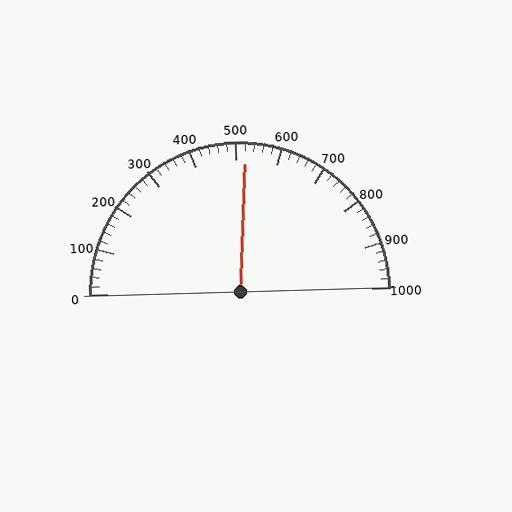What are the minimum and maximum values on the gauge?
The gauge ranges from 0 to 1000.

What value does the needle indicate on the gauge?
The needle indicates approximately 520.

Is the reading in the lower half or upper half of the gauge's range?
The reading is in the upper half of the range (0 to 1000).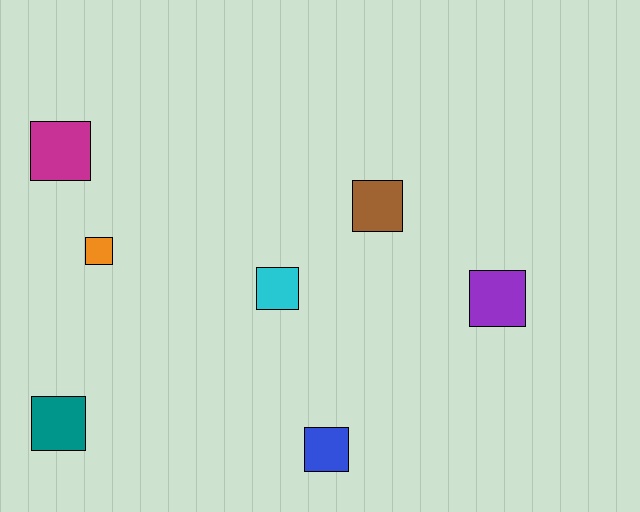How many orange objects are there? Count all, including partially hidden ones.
There is 1 orange object.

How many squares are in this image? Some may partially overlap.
There are 7 squares.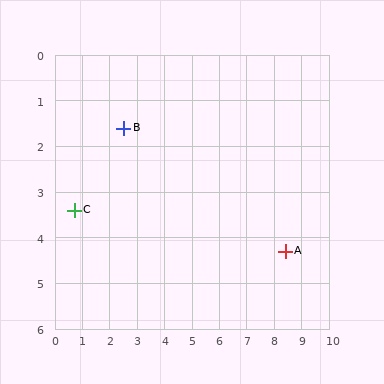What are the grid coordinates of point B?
Point B is at approximately (2.5, 1.6).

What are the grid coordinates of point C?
Point C is at approximately (0.7, 3.4).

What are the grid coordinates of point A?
Point A is at approximately (8.4, 4.3).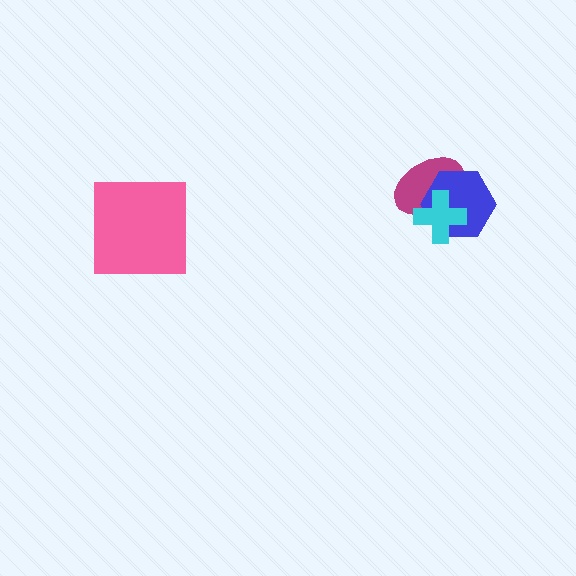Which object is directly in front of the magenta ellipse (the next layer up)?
The blue hexagon is directly in front of the magenta ellipse.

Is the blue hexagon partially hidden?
Yes, it is partially covered by another shape.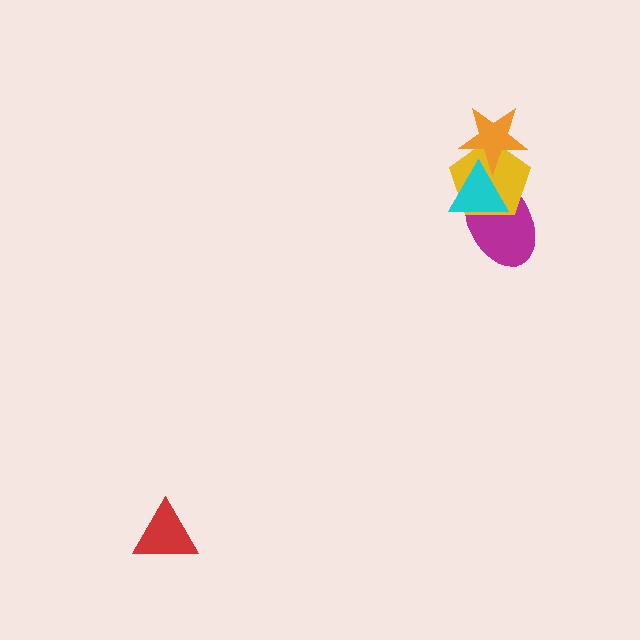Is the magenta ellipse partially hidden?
Yes, it is partially covered by another shape.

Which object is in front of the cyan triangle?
The orange star is in front of the cyan triangle.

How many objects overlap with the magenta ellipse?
2 objects overlap with the magenta ellipse.